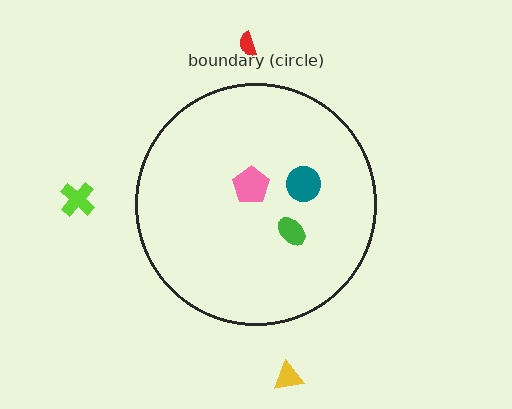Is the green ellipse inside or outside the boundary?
Inside.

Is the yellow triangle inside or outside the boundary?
Outside.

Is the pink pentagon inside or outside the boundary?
Inside.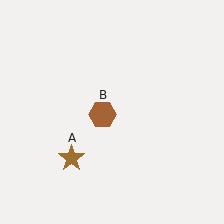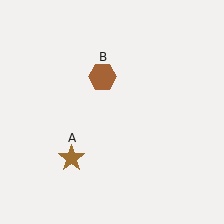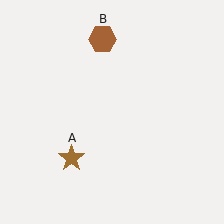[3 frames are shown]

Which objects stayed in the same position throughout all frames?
Brown star (object A) remained stationary.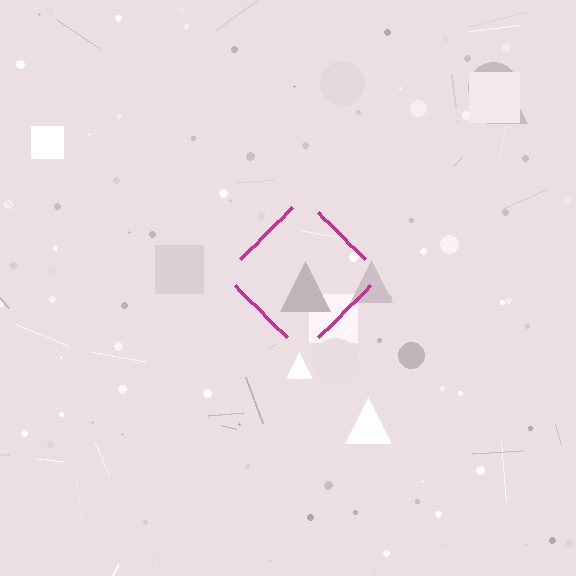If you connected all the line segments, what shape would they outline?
They would outline a diamond.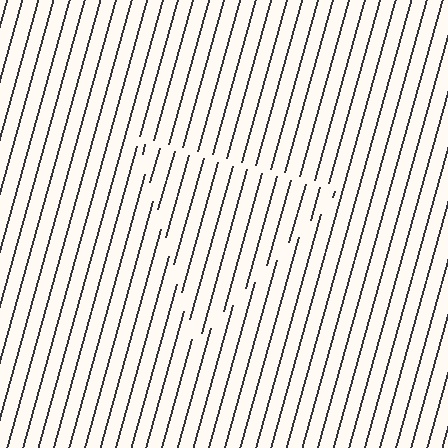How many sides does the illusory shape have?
3 sides — the line-ends trace a triangle.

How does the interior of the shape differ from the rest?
The interior of the shape contains the same grating, shifted by half a period — the contour is defined by the phase discontinuity where line-ends from the inner and outer gratings abut.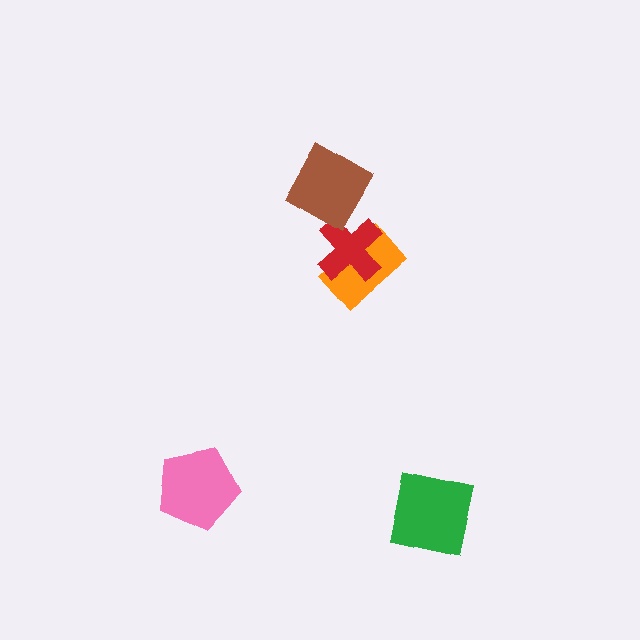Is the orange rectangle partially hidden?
Yes, it is partially covered by another shape.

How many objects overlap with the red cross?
2 objects overlap with the red cross.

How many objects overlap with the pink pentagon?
0 objects overlap with the pink pentagon.